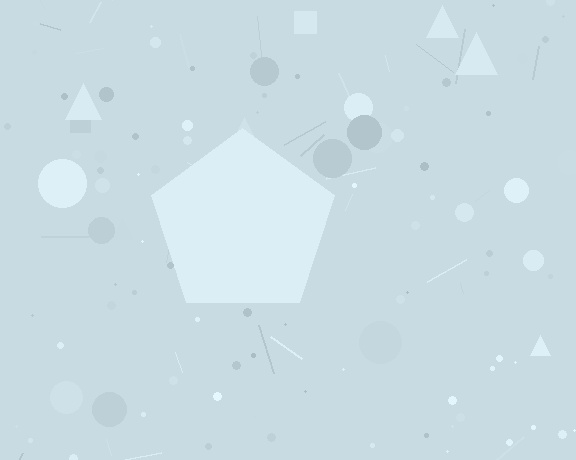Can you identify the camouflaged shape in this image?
The camouflaged shape is a pentagon.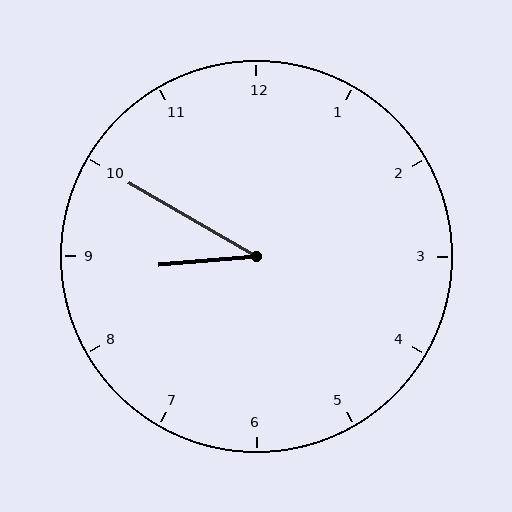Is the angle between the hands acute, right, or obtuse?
It is acute.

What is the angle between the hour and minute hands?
Approximately 35 degrees.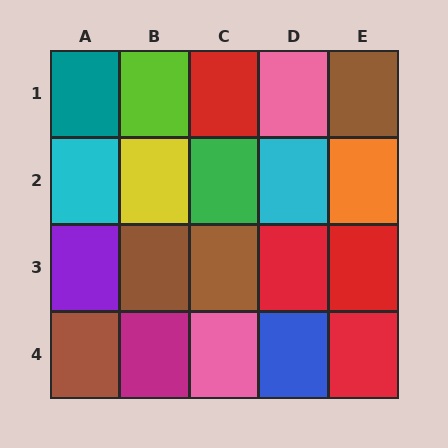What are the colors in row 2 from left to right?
Cyan, yellow, green, cyan, orange.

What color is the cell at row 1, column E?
Brown.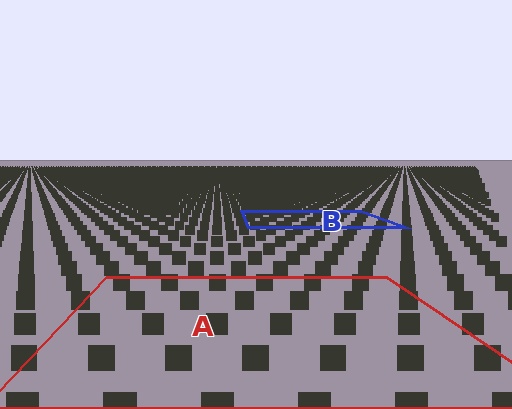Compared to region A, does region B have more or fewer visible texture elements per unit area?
Region B has more texture elements per unit area — they are packed more densely because it is farther away.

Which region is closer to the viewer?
Region A is closer. The texture elements there are larger and more spread out.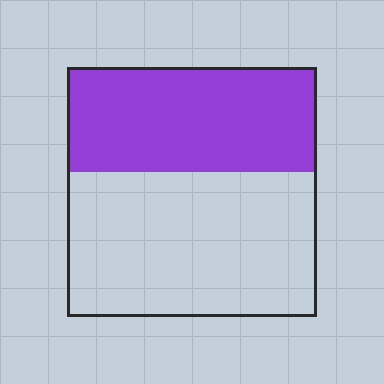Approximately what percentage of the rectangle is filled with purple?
Approximately 40%.